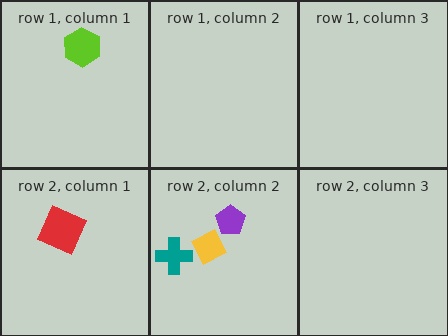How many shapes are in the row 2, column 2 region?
3.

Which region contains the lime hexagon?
The row 1, column 1 region.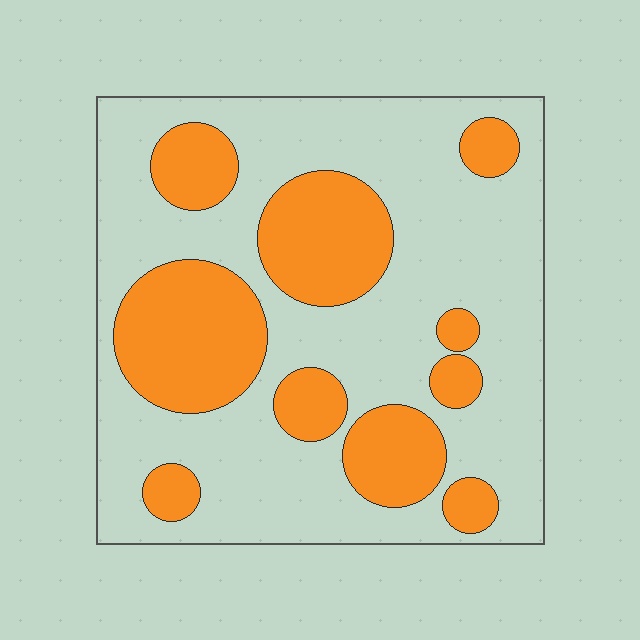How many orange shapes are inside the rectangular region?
10.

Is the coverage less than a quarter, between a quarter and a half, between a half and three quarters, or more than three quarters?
Between a quarter and a half.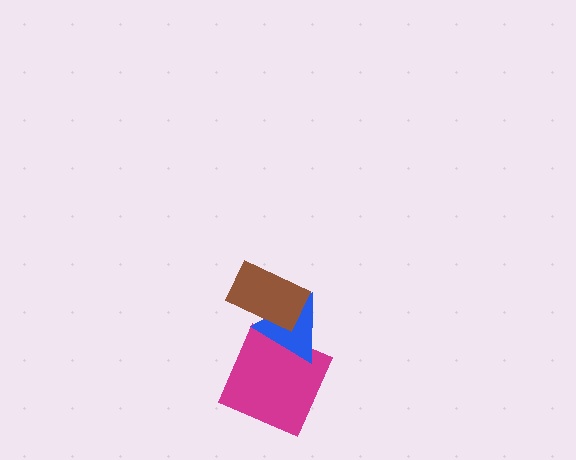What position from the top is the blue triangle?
The blue triangle is 2nd from the top.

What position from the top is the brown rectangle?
The brown rectangle is 1st from the top.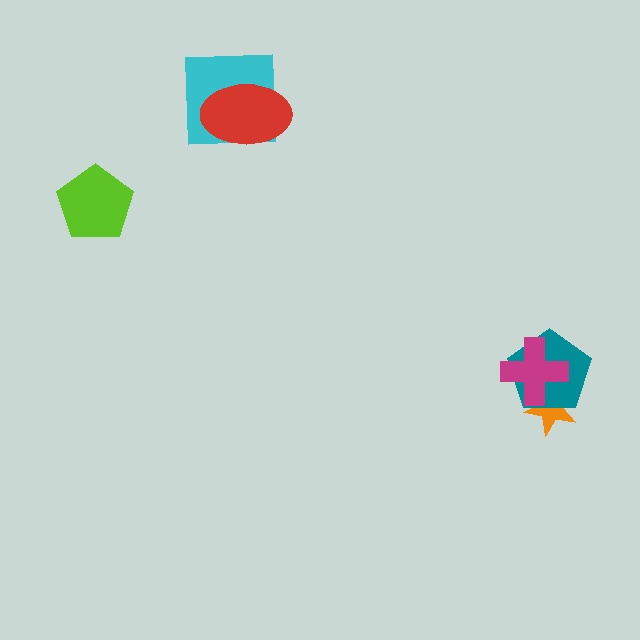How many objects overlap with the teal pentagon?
2 objects overlap with the teal pentagon.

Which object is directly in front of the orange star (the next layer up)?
The teal pentagon is directly in front of the orange star.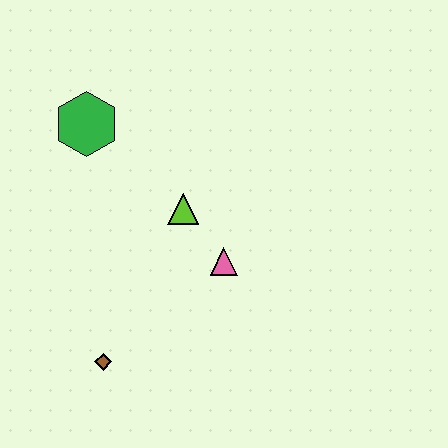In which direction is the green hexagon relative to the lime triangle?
The green hexagon is to the left of the lime triangle.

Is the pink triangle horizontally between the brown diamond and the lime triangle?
No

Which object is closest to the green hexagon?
The lime triangle is closest to the green hexagon.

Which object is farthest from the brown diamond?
The green hexagon is farthest from the brown diamond.